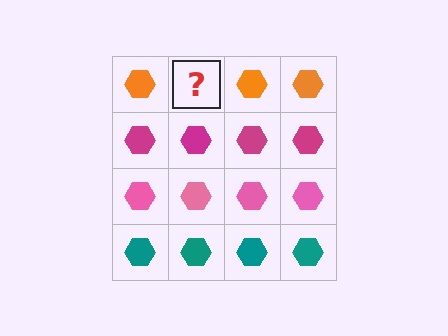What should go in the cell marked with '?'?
The missing cell should contain an orange hexagon.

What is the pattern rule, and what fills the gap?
The rule is that each row has a consistent color. The gap should be filled with an orange hexagon.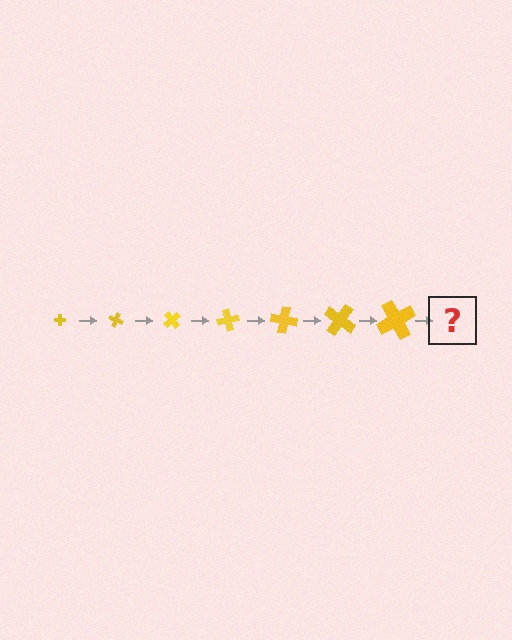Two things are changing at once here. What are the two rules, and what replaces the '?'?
The two rules are that the cross grows larger each step and it rotates 25 degrees each step. The '?' should be a cross, larger than the previous one and rotated 175 degrees from the start.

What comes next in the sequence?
The next element should be a cross, larger than the previous one and rotated 175 degrees from the start.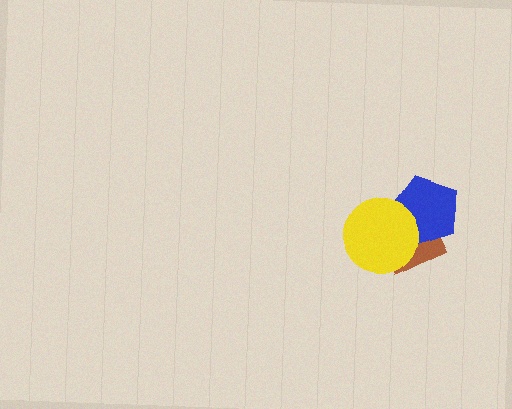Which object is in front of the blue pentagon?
The yellow circle is in front of the blue pentagon.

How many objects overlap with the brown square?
2 objects overlap with the brown square.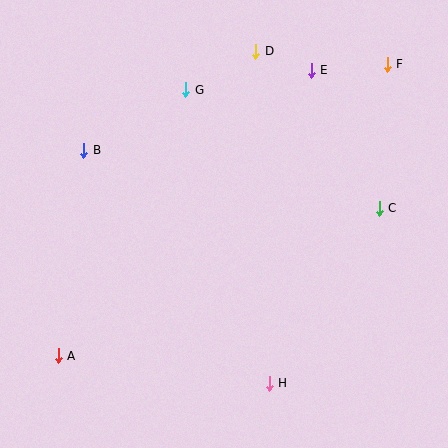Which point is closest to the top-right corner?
Point F is closest to the top-right corner.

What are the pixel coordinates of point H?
Point H is at (269, 383).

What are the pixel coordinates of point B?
Point B is at (84, 150).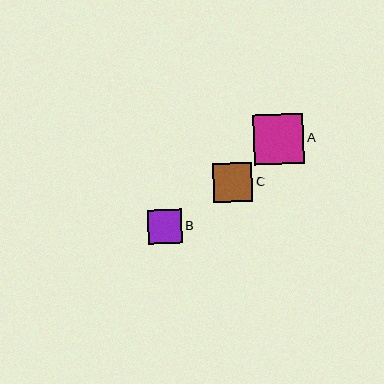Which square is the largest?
Square A is the largest with a size of approximately 50 pixels.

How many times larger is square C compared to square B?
Square C is approximately 1.2 times the size of square B.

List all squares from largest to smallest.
From largest to smallest: A, C, B.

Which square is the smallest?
Square B is the smallest with a size of approximately 34 pixels.